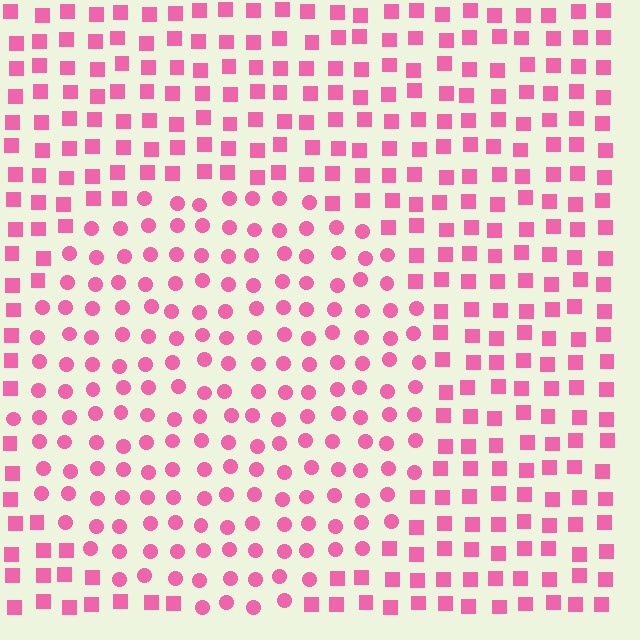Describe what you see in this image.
The image is filled with small pink elements arranged in a uniform grid. A circle-shaped region contains circles, while the surrounding area contains squares. The boundary is defined purely by the change in element shape.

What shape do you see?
I see a circle.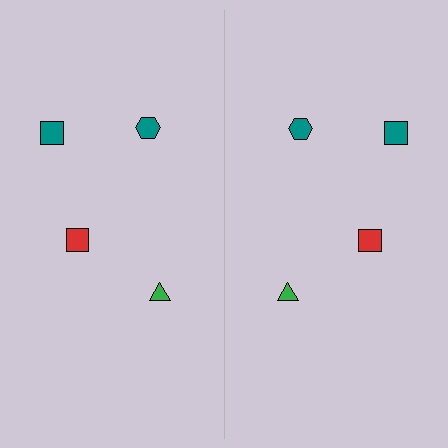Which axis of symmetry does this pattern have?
The pattern has a vertical axis of symmetry running through the center of the image.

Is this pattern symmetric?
Yes, this pattern has bilateral (reflection) symmetry.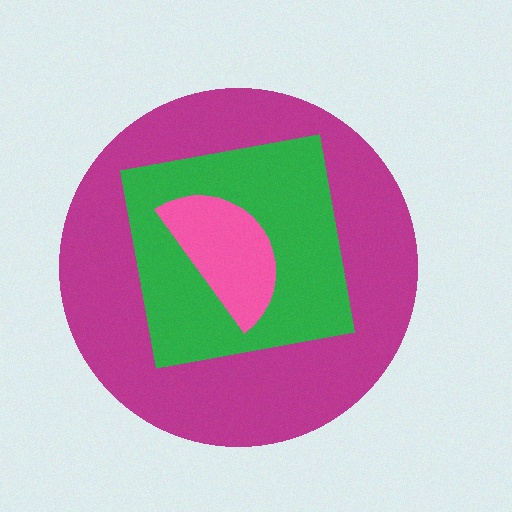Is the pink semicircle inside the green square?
Yes.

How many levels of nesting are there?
3.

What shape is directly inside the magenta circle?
The green square.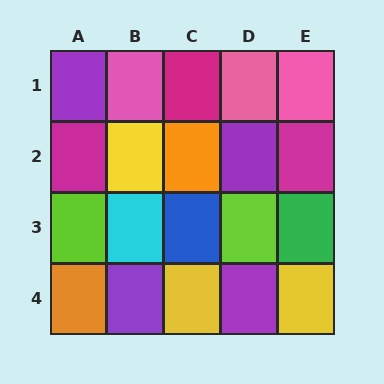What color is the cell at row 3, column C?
Blue.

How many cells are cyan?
1 cell is cyan.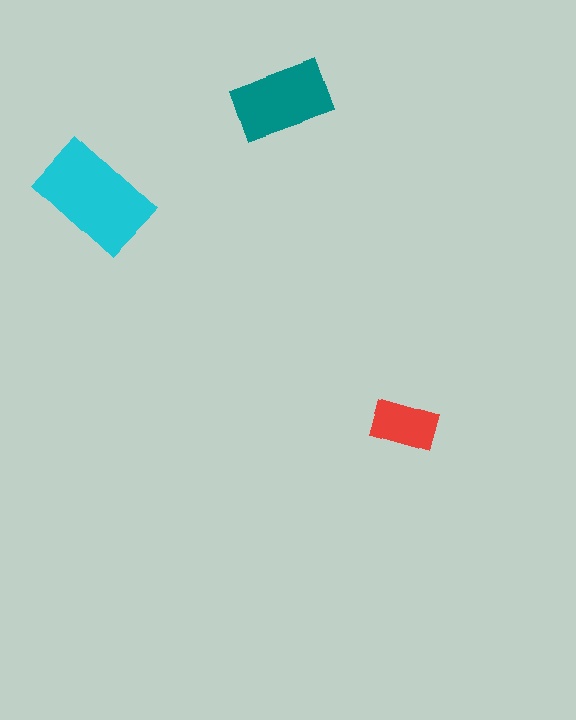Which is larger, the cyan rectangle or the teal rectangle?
The cyan one.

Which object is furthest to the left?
The cyan rectangle is leftmost.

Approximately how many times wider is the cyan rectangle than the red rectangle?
About 2 times wider.